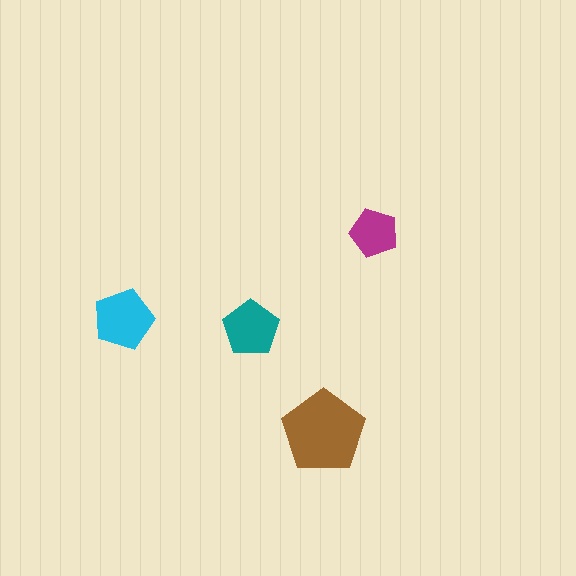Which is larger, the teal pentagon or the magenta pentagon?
The teal one.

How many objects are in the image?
There are 4 objects in the image.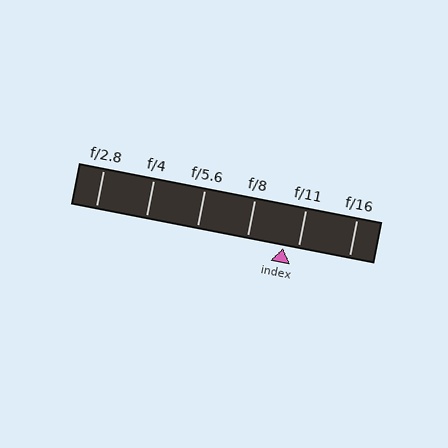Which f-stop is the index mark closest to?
The index mark is closest to f/11.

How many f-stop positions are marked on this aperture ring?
There are 6 f-stop positions marked.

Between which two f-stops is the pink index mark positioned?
The index mark is between f/8 and f/11.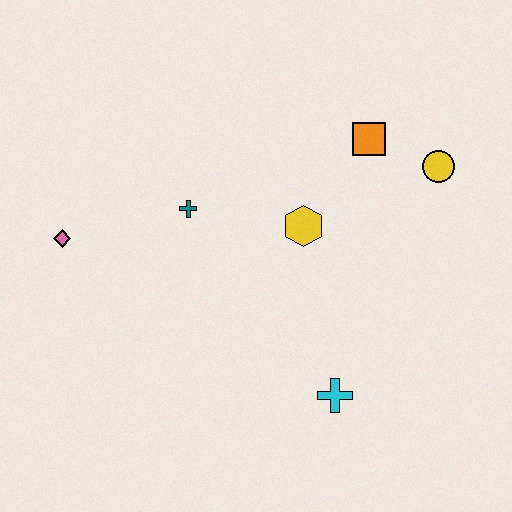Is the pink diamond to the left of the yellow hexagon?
Yes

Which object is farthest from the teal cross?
The yellow circle is farthest from the teal cross.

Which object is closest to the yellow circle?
The orange square is closest to the yellow circle.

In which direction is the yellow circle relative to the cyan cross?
The yellow circle is above the cyan cross.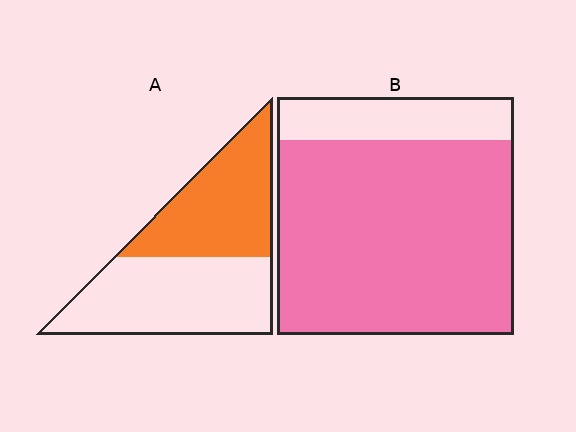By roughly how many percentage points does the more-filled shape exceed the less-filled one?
By roughly 35 percentage points (B over A).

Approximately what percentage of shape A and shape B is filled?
A is approximately 45% and B is approximately 80%.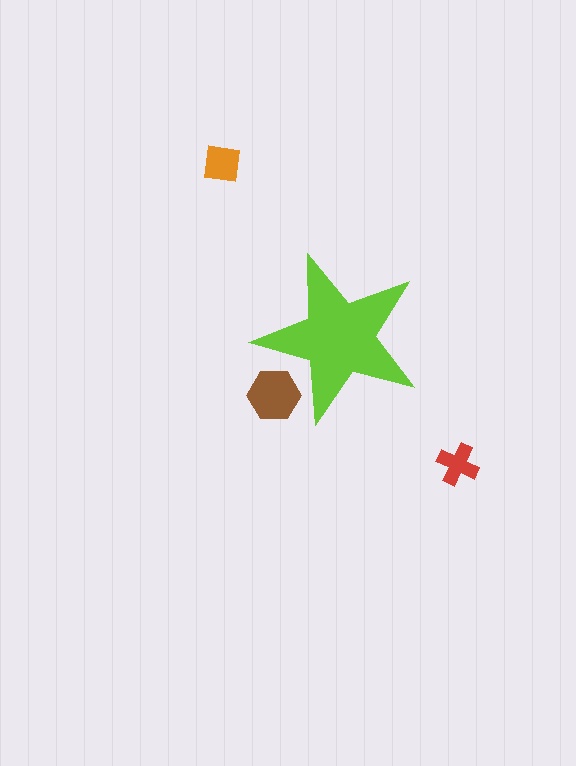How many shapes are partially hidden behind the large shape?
1 shape is partially hidden.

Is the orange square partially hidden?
No, the orange square is fully visible.